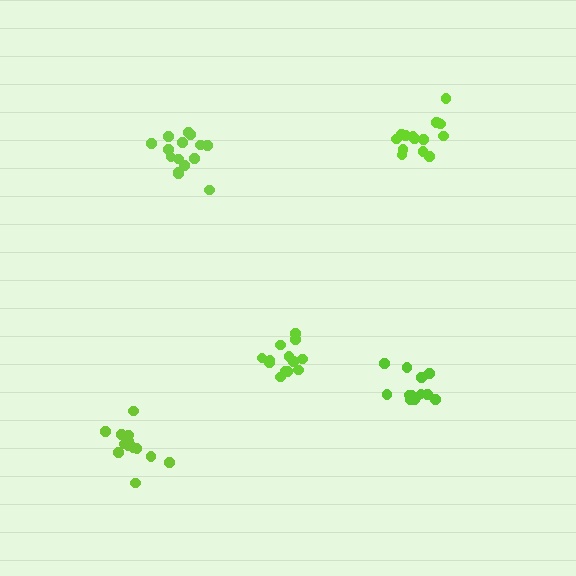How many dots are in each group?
Group 1: 15 dots, Group 2: 15 dots, Group 3: 13 dots, Group 4: 13 dots, Group 5: 13 dots (69 total).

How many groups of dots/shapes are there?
There are 5 groups.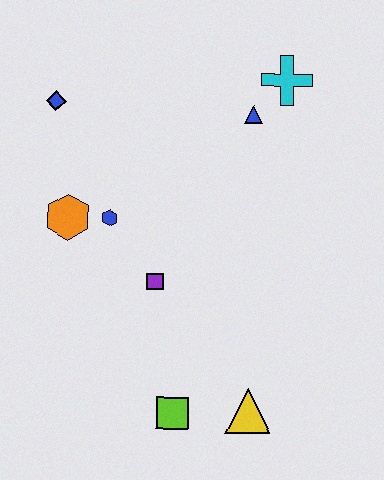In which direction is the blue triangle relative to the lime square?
The blue triangle is above the lime square.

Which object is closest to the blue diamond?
The orange hexagon is closest to the blue diamond.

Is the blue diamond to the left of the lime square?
Yes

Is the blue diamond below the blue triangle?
No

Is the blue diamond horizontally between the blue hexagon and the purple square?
No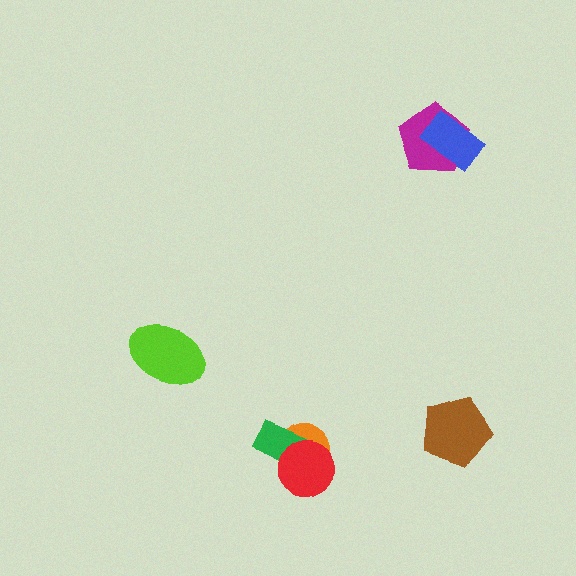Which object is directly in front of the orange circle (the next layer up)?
The green rectangle is directly in front of the orange circle.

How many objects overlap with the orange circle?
2 objects overlap with the orange circle.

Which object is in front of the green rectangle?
The red circle is in front of the green rectangle.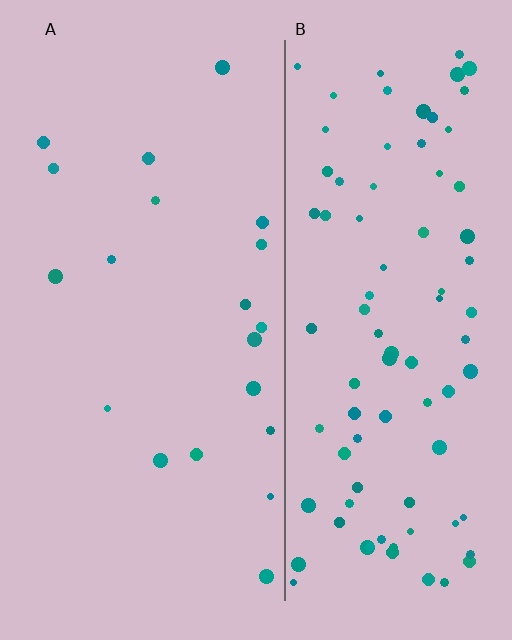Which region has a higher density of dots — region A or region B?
B (the right).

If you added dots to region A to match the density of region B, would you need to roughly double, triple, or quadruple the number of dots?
Approximately quadruple.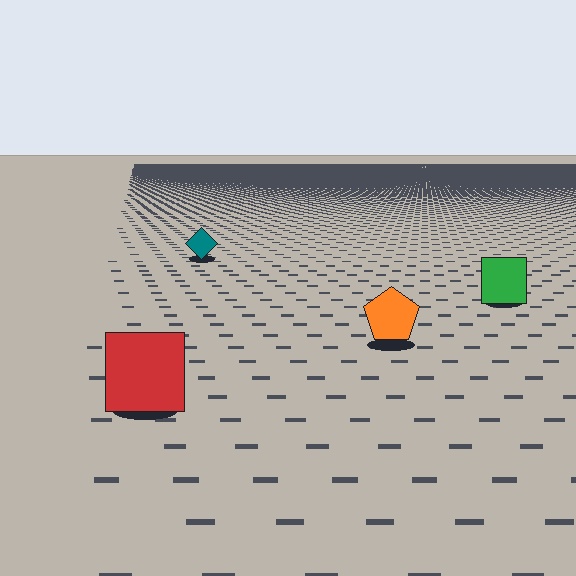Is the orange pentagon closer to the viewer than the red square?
No. The red square is closer — you can tell from the texture gradient: the ground texture is coarser near it.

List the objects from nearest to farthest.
From nearest to farthest: the red square, the orange pentagon, the green square, the teal diamond.